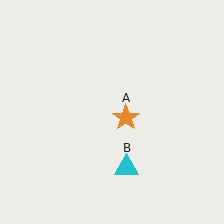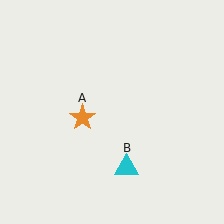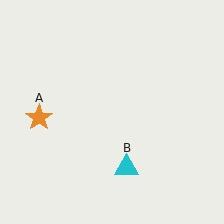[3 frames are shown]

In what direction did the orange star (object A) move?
The orange star (object A) moved left.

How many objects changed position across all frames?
1 object changed position: orange star (object A).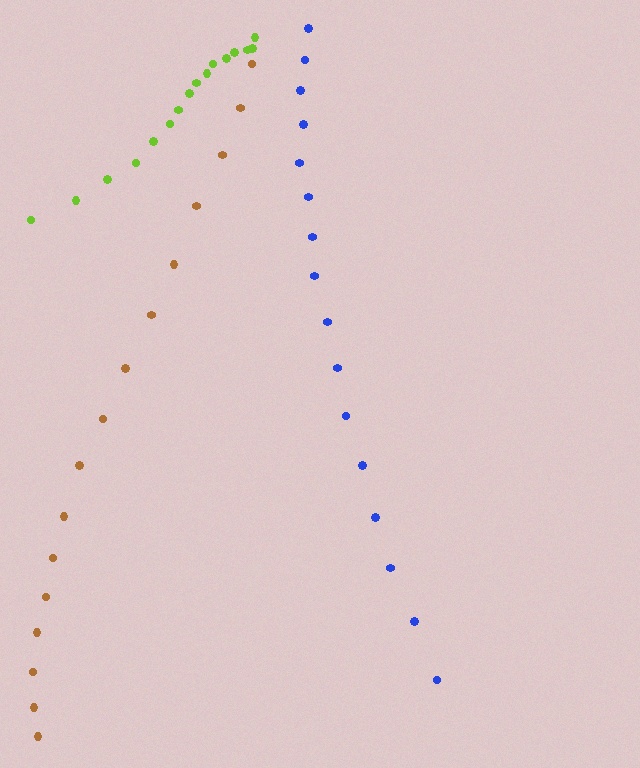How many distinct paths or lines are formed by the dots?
There are 3 distinct paths.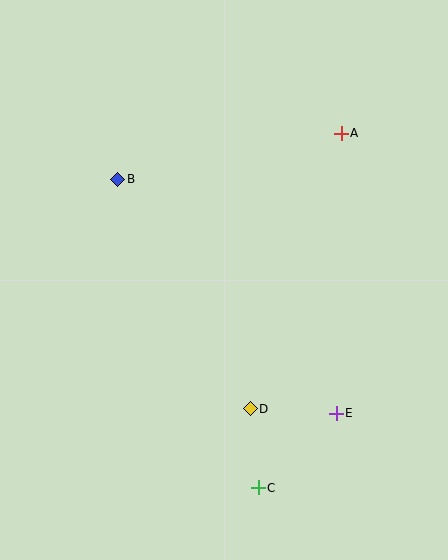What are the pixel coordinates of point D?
Point D is at (250, 409).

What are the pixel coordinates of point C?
Point C is at (258, 488).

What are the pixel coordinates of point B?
Point B is at (118, 179).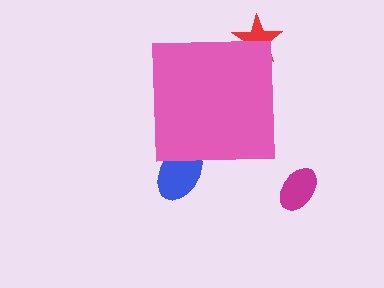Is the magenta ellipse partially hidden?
No, the magenta ellipse is fully visible.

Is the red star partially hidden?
Yes, the red star is partially hidden behind the pink square.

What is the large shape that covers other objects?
A pink square.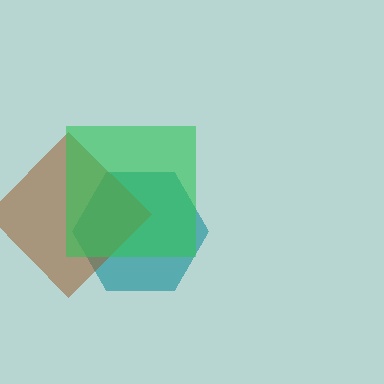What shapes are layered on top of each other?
The layered shapes are: a teal hexagon, a brown diamond, a green square.